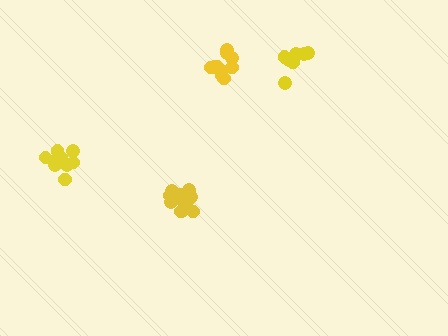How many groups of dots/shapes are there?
There are 4 groups.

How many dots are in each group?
Group 1: 7 dots, Group 2: 12 dots, Group 3: 10 dots, Group 4: 11 dots (40 total).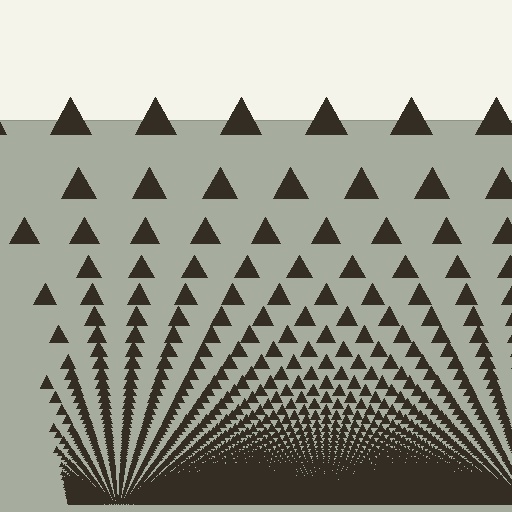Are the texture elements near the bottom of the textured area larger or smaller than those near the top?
Smaller. The gradient is inverted — elements near the bottom are smaller and denser.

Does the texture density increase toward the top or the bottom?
Density increases toward the bottom.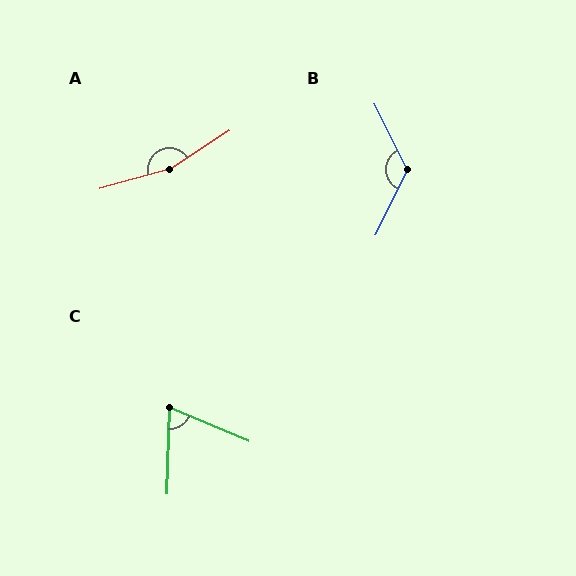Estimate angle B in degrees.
Approximately 128 degrees.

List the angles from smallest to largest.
C (69°), B (128°), A (163°).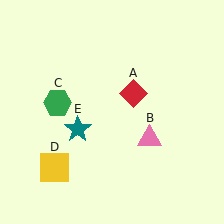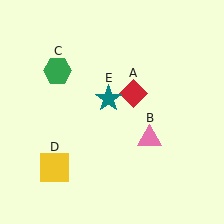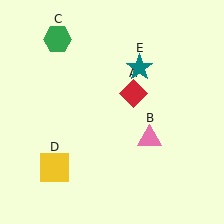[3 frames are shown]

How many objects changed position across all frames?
2 objects changed position: green hexagon (object C), teal star (object E).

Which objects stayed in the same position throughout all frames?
Red diamond (object A) and pink triangle (object B) and yellow square (object D) remained stationary.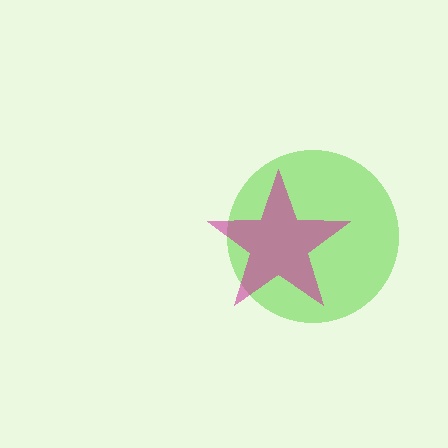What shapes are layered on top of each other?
The layered shapes are: a lime circle, a magenta star.